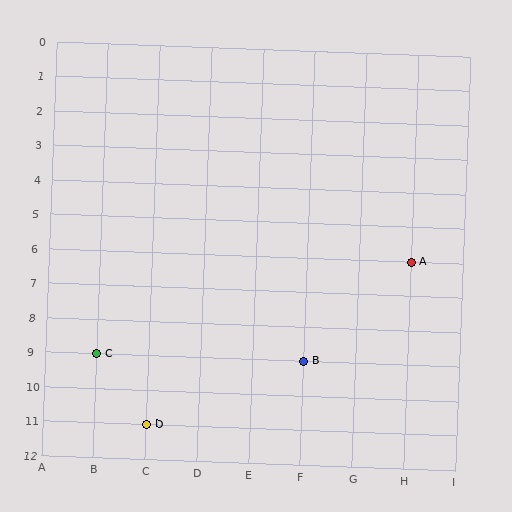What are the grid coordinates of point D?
Point D is at grid coordinates (C, 11).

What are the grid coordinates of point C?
Point C is at grid coordinates (B, 9).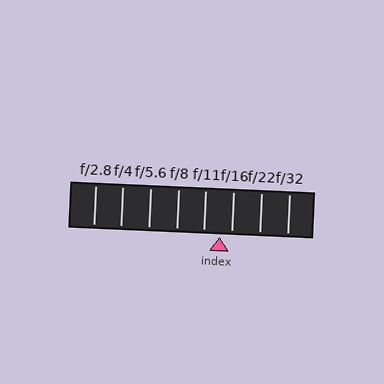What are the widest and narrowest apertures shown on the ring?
The widest aperture shown is f/2.8 and the narrowest is f/32.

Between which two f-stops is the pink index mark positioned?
The index mark is between f/11 and f/16.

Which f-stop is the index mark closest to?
The index mark is closest to f/16.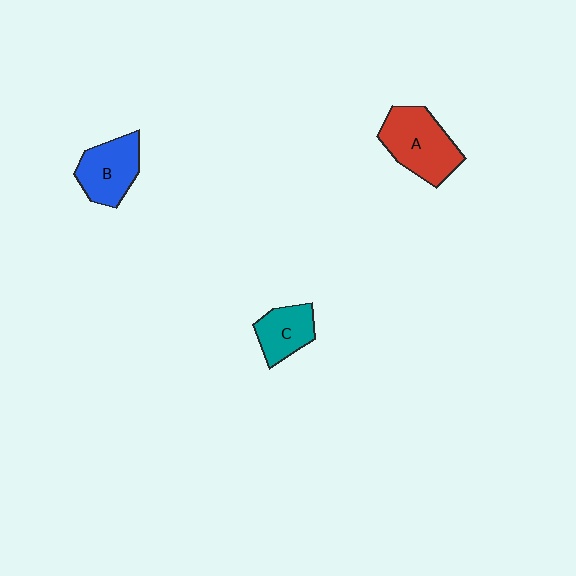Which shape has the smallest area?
Shape C (teal).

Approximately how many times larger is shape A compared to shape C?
Approximately 1.6 times.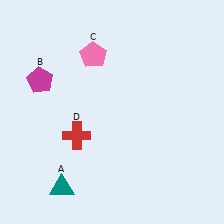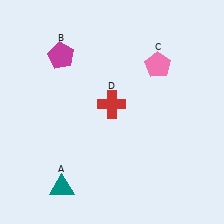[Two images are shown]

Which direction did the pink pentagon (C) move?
The pink pentagon (C) moved right.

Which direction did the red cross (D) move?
The red cross (D) moved right.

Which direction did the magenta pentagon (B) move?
The magenta pentagon (B) moved up.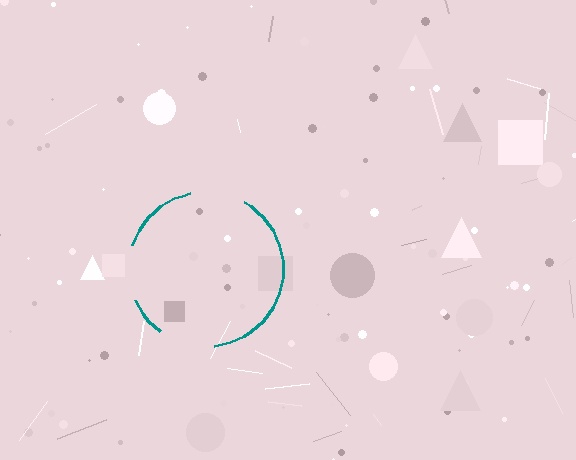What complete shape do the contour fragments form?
The contour fragments form a circle.